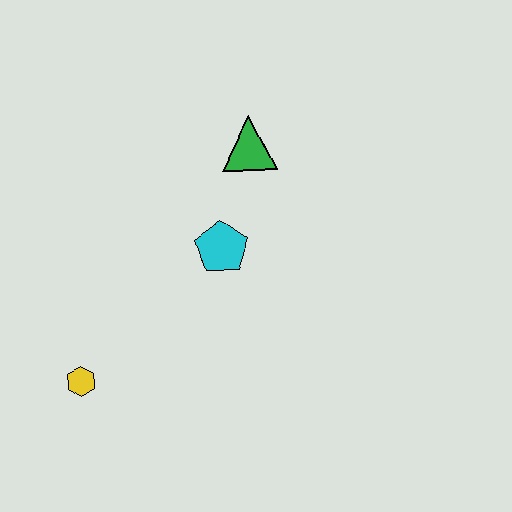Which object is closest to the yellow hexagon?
The cyan pentagon is closest to the yellow hexagon.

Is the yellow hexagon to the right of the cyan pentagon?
No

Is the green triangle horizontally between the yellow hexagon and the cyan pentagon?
No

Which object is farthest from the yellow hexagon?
The green triangle is farthest from the yellow hexagon.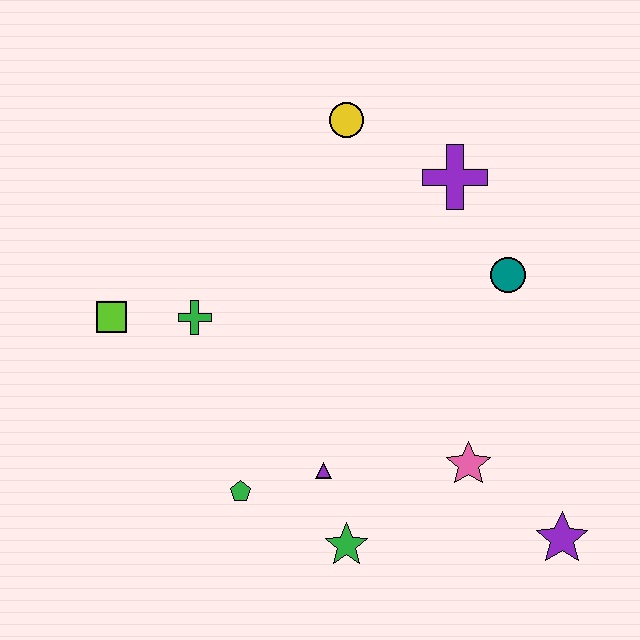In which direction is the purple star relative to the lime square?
The purple star is to the right of the lime square.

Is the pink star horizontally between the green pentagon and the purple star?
Yes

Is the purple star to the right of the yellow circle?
Yes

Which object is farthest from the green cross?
The purple star is farthest from the green cross.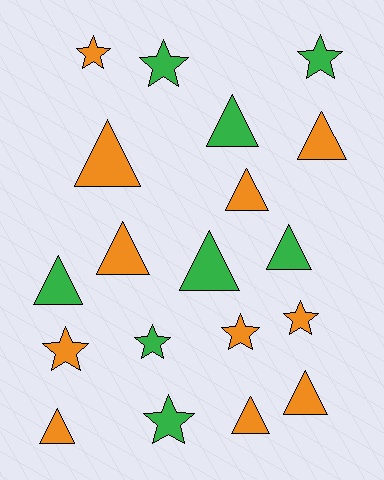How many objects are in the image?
There are 19 objects.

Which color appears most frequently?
Orange, with 11 objects.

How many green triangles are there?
There are 4 green triangles.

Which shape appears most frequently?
Triangle, with 11 objects.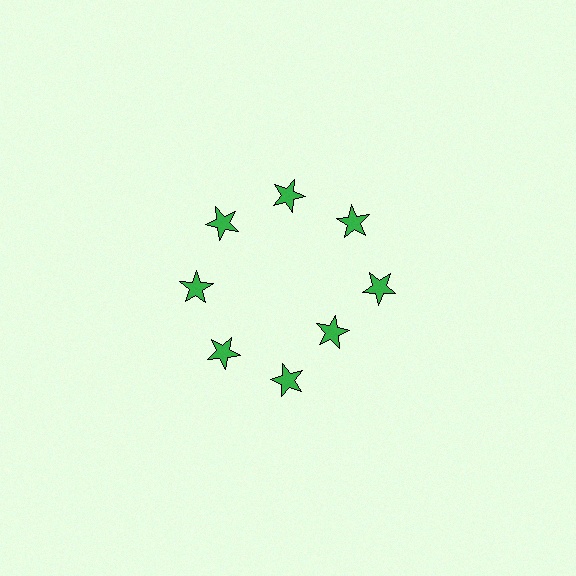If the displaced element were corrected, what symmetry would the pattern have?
It would have 8-fold rotational symmetry — the pattern would map onto itself every 45 degrees.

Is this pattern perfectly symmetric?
No. The 8 green stars are arranged in a ring, but one element near the 4 o'clock position is pulled inward toward the center, breaking the 8-fold rotational symmetry.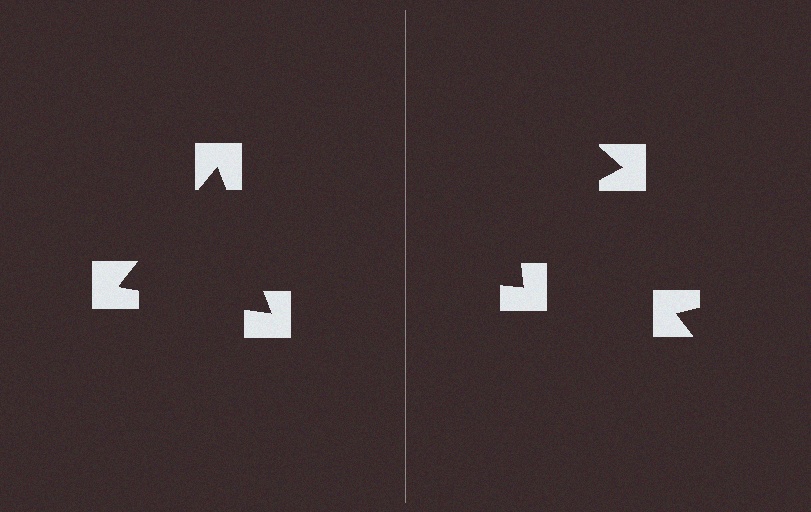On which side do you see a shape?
An illusory triangle appears on the left side. On the right side the wedge cuts are rotated, so no coherent shape forms.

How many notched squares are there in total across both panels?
6 — 3 on each side.